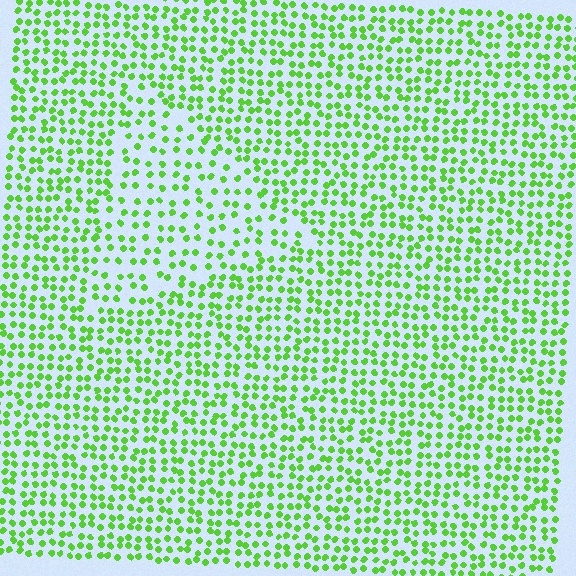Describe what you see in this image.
The image contains small lime elements arranged at two different densities. A triangle-shaped region is visible where the elements are less densely packed than the surrounding area.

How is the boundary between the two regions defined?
The boundary is defined by a change in element density (approximately 1.6x ratio). All elements are the same color, size, and shape.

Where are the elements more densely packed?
The elements are more densely packed outside the triangle boundary.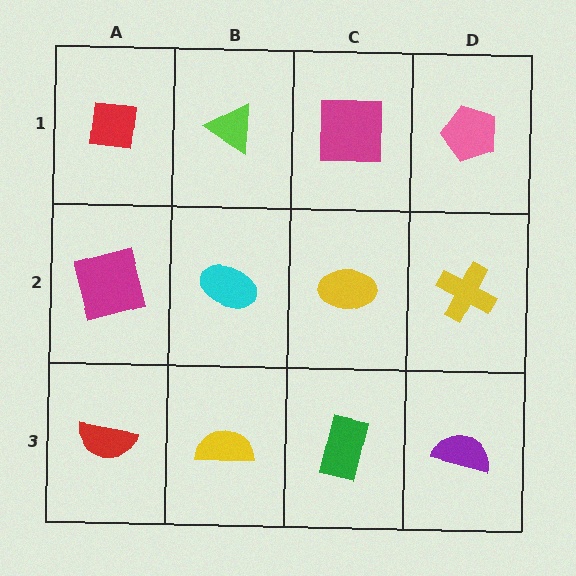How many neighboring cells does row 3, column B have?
3.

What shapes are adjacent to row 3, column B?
A cyan ellipse (row 2, column B), a red semicircle (row 3, column A), a green rectangle (row 3, column C).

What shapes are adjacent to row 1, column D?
A yellow cross (row 2, column D), a magenta square (row 1, column C).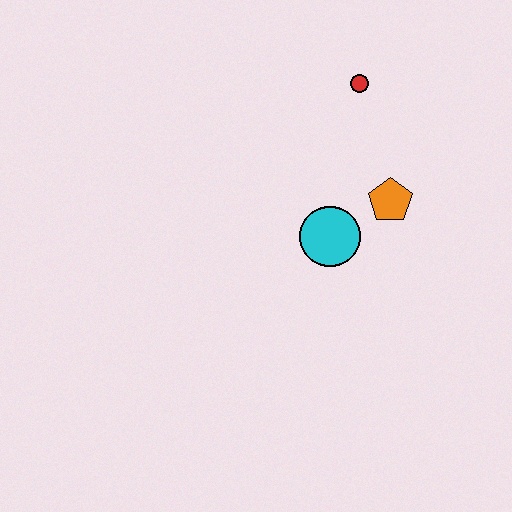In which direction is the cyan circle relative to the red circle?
The cyan circle is below the red circle.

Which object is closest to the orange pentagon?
The cyan circle is closest to the orange pentagon.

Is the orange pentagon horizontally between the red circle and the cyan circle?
No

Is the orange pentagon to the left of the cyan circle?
No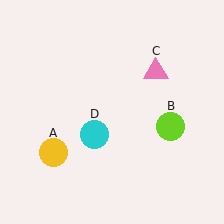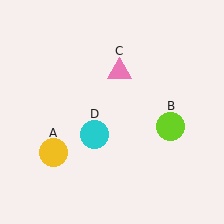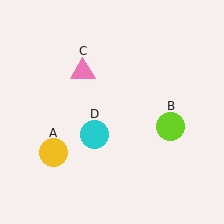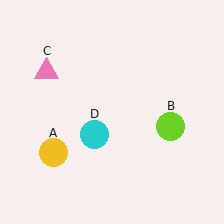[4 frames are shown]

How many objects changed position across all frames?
1 object changed position: pink triangle (object C).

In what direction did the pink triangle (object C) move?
The pink triangle (object C) moved left.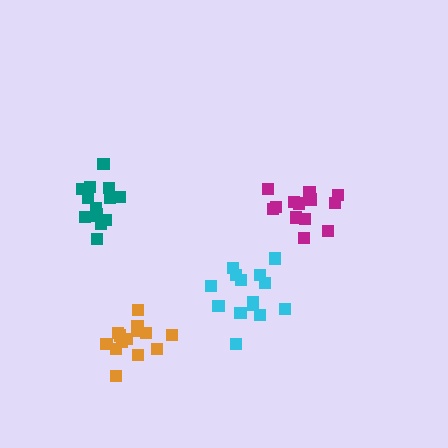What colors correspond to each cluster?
The clusters are colored: cyan, orange, teal, magenta.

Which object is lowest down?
The orange cluster is bottommost.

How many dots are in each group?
Group 1: 14 dots, Group 2: 14 dots, Group 3: 14 dots, Group 4: 14 dots (56 total).